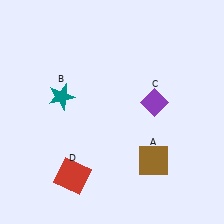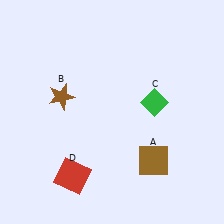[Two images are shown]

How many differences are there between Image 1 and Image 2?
There are 2 differences between the two images.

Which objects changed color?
B changed from teal to brown. C changed from purple to green.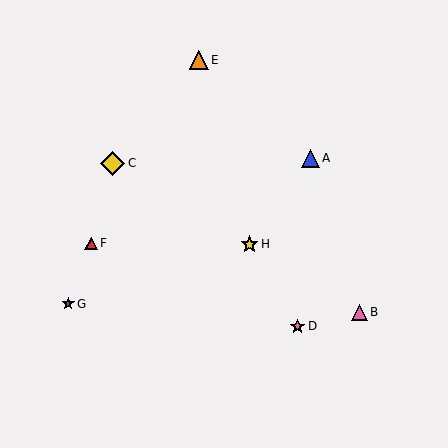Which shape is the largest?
The yellow diamond (labeled C) is the largest.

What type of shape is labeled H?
Shape H is a yellow star.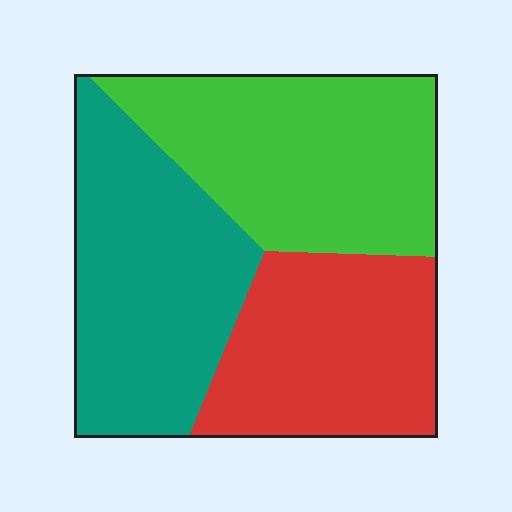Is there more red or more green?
Green.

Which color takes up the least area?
Red, at roughly 30%.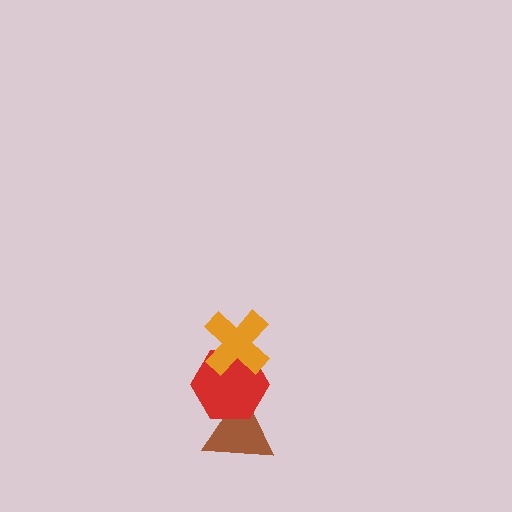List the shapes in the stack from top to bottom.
From top to bottom: the orange cross, the red hexagon, the brown triangle.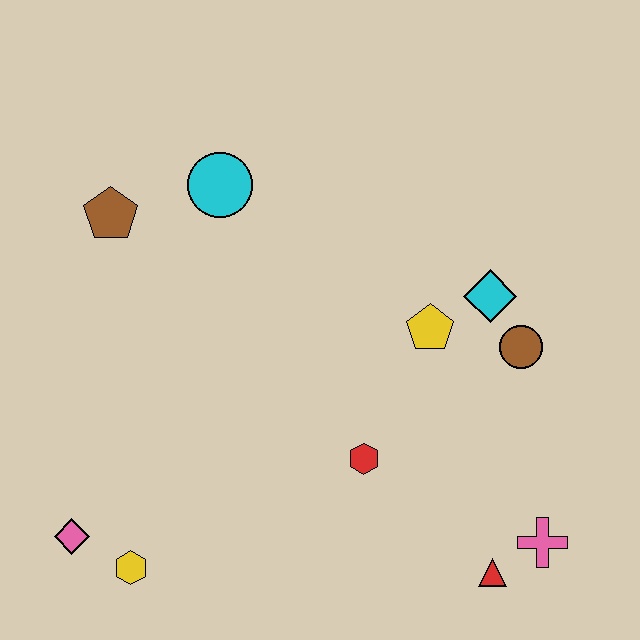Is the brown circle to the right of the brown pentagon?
Yes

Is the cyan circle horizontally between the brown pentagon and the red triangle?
Yes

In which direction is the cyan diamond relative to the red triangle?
The cyan diamond is above the red triangle.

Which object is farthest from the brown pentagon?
The pink cross is farthest from the brown pentagon.